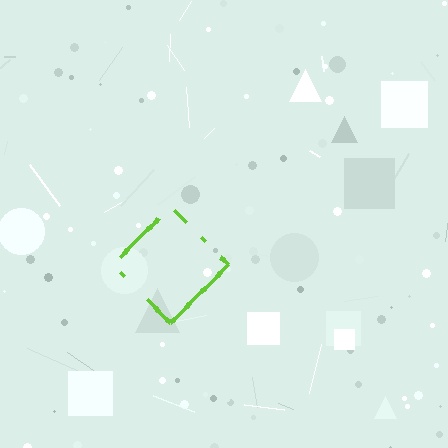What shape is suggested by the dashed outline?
The dashed outline suggests a diamond.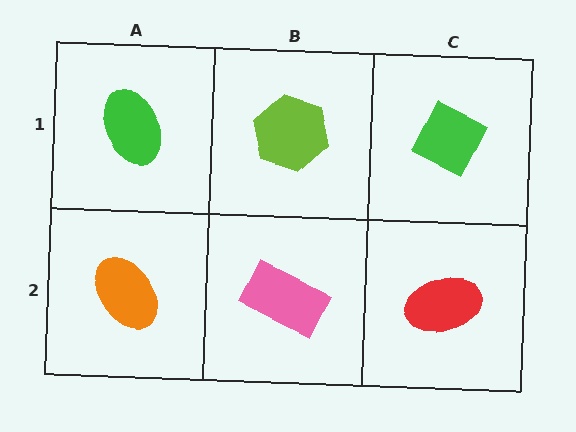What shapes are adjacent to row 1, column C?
A red ellipse (row 2, column C), a lime hexagon (row 1, column B).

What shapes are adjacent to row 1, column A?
An orange ellipse (row 2, column A), a lime hexagon (row 1, column B).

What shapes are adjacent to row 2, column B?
A lime hexagon (row 1, column B), an orange ellipse (row 2, column A), a red ellipse (row 2, column C).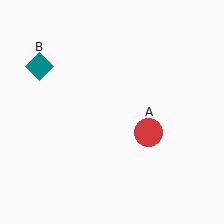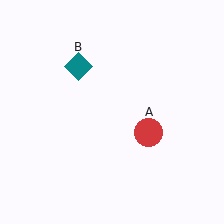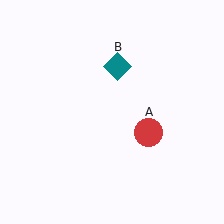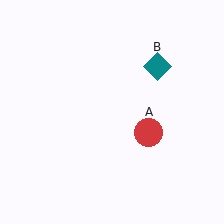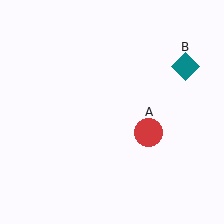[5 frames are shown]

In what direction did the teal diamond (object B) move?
The teal diamond (object B) moved right.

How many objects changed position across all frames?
1 object changed position: teal diamond (object B).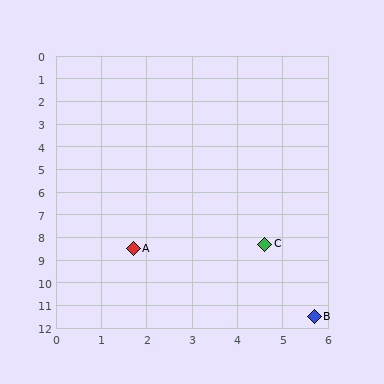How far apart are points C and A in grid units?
Points C and A are about 2.9 grid units apart.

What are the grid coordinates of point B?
Point B is at approximately (5.7, 11.5).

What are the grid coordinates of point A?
Point A is at approximately (1.7, 8.5).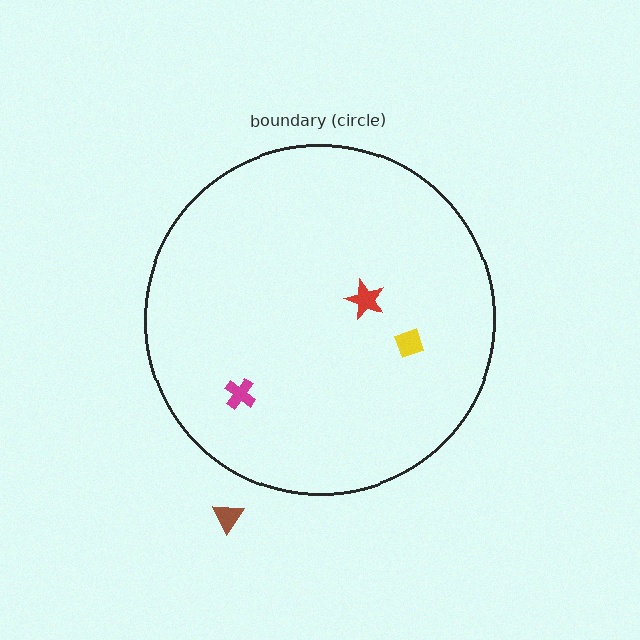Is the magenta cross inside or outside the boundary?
Inside.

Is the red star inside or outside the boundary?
Inside.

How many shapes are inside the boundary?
3 inside, 1 outside.